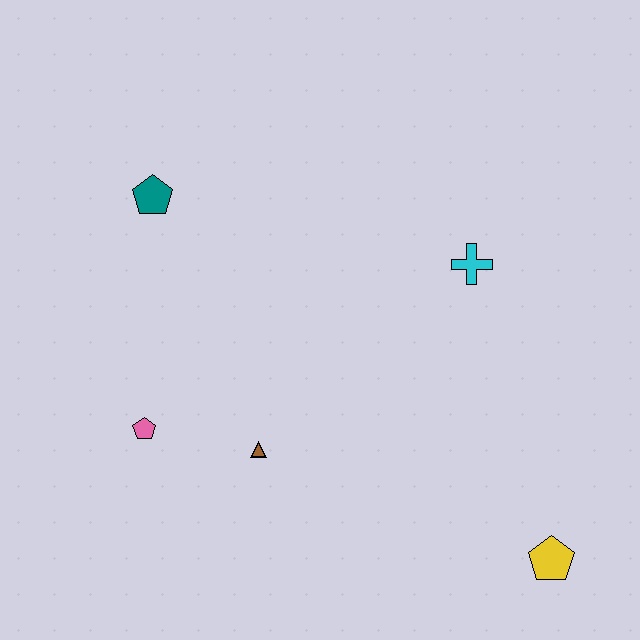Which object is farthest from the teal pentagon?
The yellow pentagon is farthest from the teal pentagon.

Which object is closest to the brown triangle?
The pink pentagon is closest to the brown triangle.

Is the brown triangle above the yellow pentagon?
Yes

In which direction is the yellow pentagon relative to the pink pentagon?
The yellow pentagon is to the right of the pink pentagon.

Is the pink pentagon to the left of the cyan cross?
Yes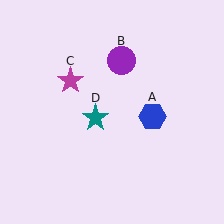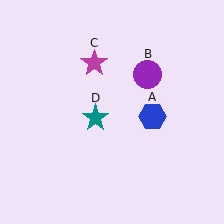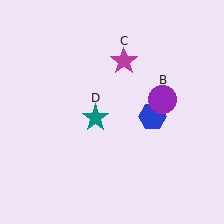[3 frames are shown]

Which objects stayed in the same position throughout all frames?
Blue hexagon (object A) and teal star (object D) remained stationary.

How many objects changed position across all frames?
2 objects changed position: purple circle (object B), magenta star (object C).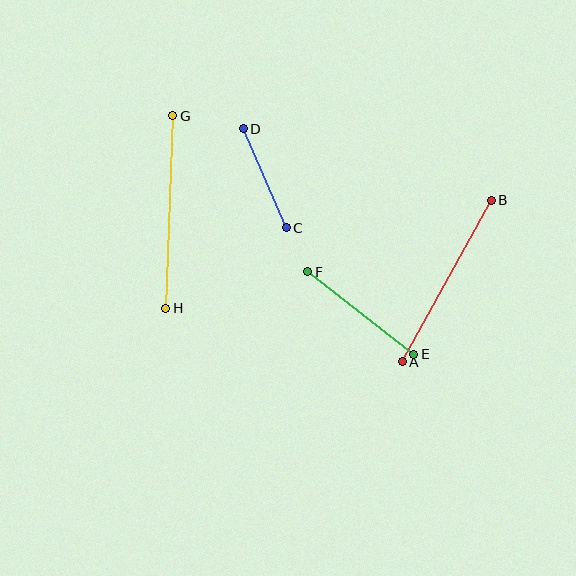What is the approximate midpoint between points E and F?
The midpoint is at approximately (361, 313) pixels.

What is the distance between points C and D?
The distance is approximately 108 pixels.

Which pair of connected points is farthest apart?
Points G and H are farthest apart.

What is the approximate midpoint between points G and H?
The midpoint is at approximately (169, 212) pixels.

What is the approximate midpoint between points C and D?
The midpoint is at approximately (265, 178) pixels.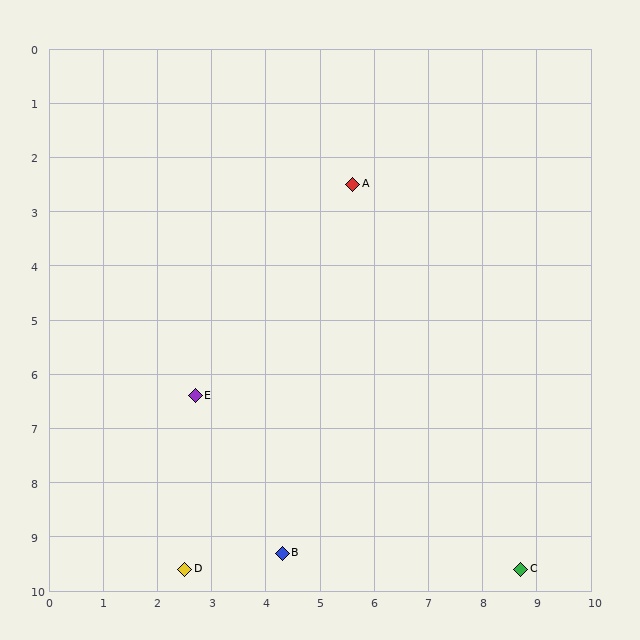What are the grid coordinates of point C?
Point C is at approximately (8.7, 9.6).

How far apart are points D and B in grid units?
Points D and B are about 1.8 grid units apart.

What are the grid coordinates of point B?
Point B is at approximately (4.3, 9.3).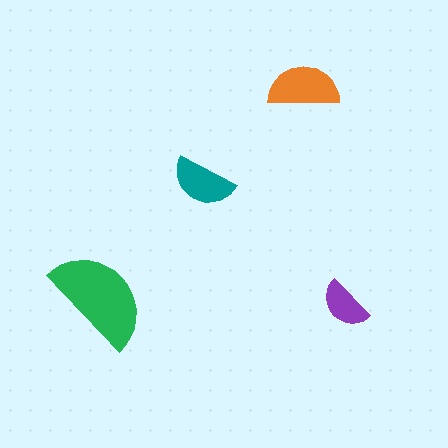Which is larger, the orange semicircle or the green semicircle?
The green one.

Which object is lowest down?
The purple semicircle is bottommost.